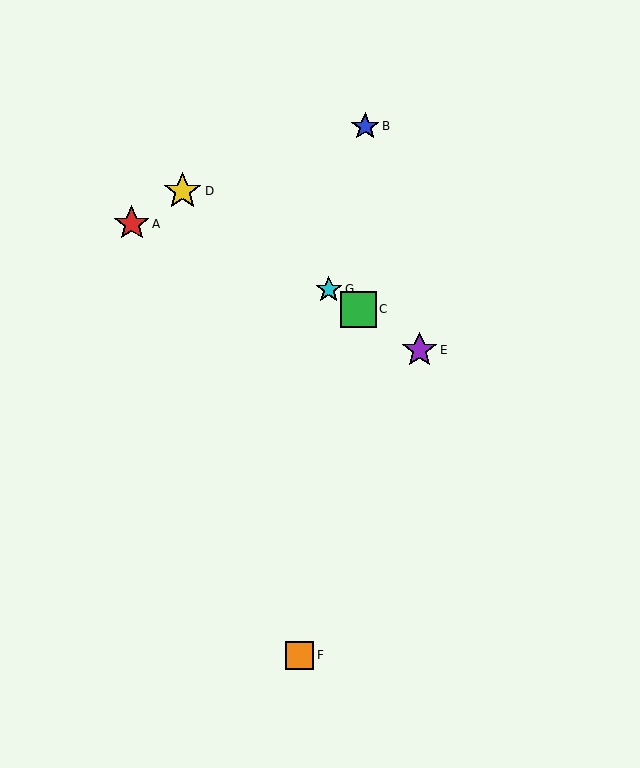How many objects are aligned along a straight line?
4 objects (C, D, E, G) are aligned along a straight line.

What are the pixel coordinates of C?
Object C is at (358, 309).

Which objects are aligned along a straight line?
Objects C, D, E, G are aligned along a straight line.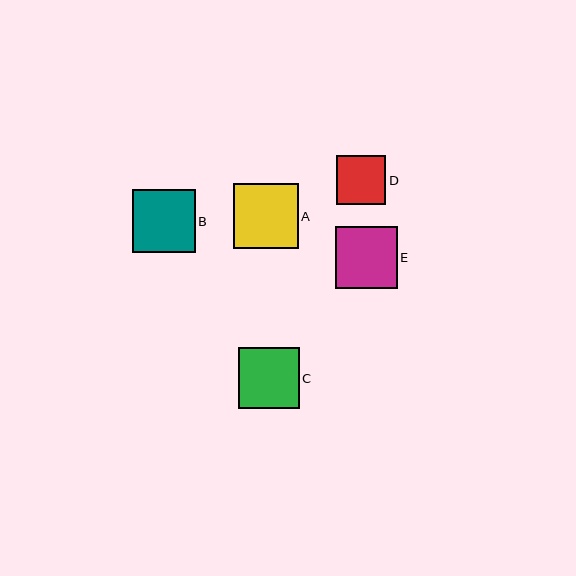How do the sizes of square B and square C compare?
Square B and square C are approximately the same size.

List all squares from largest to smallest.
From largest to smallest: A, B, E, C, D.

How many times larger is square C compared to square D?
Square C is approximately 1.2 times the size of square D.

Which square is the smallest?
Square D is the smallest with a size of approximately 49 pixels.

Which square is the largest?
Square A is the largest with a size of approximately 65 pixels.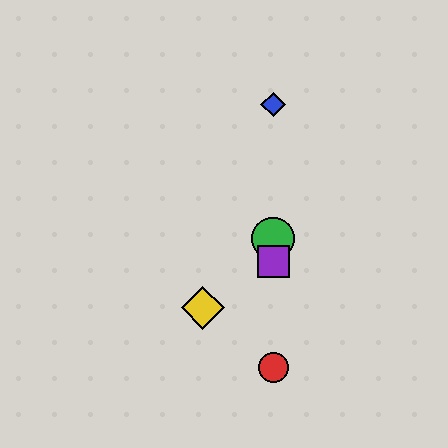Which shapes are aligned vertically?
The red circle, the blue diamond, the green circle, the purple square are aligned vertically.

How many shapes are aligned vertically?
4 shapes (the red circle, the blue diamond, the green circle, the purple square) are aligned vertically.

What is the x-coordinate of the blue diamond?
The blue diamond is at x≈273.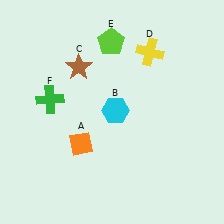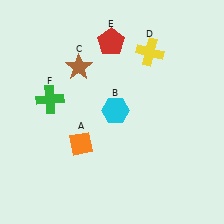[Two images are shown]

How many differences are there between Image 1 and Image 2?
There is 1 difference between the two images.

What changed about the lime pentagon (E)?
In Image 1, E is lime. In Image 2, it changed to red.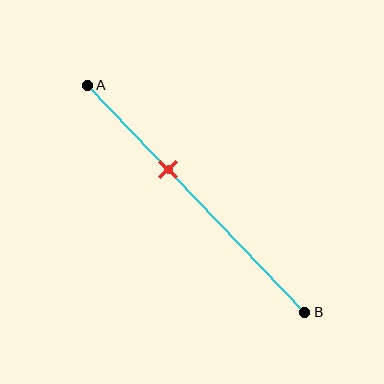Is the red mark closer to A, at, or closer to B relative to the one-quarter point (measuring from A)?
The red mark is closer to point B than the one-quarter point of segment AB.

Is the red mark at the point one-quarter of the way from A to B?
No, the mark is at about 35% from A, not at the 25% one-quarter point.